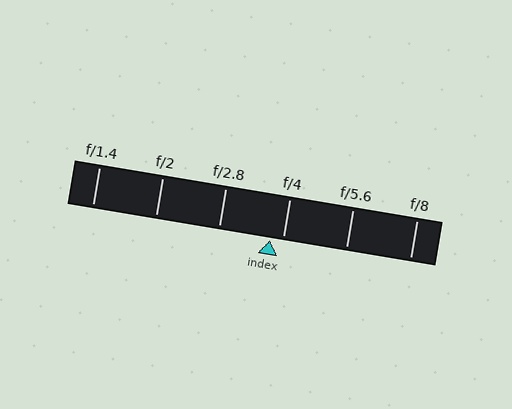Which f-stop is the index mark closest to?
The index mark is closest to f/4.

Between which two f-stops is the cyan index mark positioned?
The index mark is between f/2.8 and f/4.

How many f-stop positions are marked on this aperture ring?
There are 6 f-stop positions marked.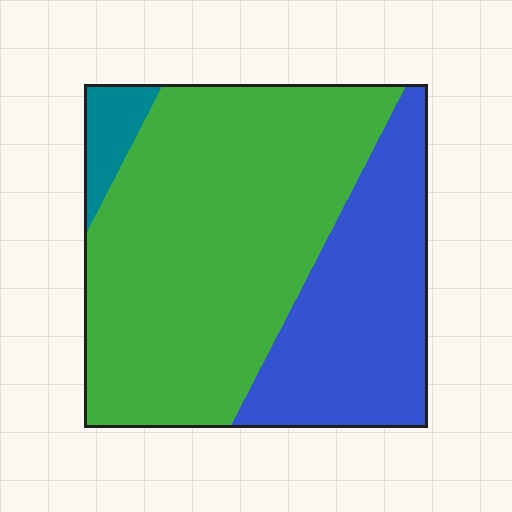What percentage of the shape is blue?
Blue takes up about one third (1/3) of the shape.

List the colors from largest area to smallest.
From largest to smallest: green, blue, teal.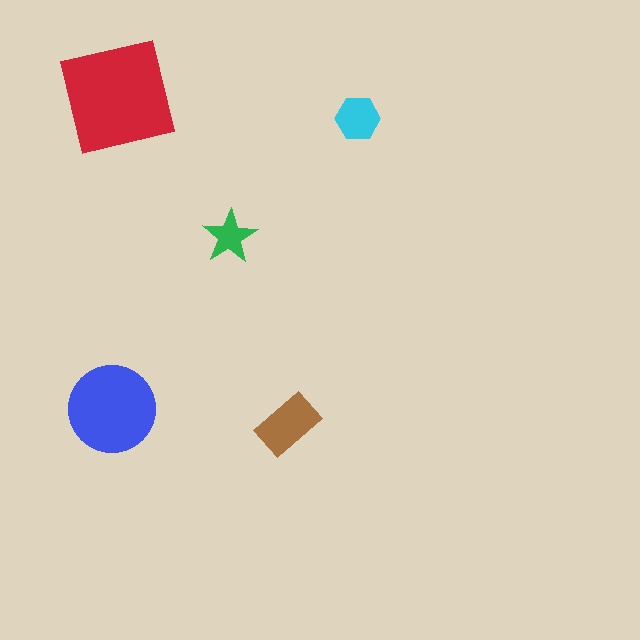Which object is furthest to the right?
The cyan hexagon is rightmost.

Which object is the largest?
The red square.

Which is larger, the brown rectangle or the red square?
The red square.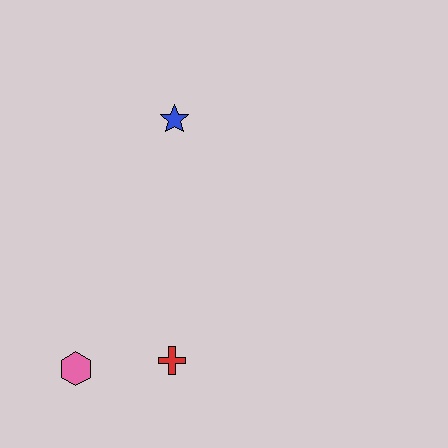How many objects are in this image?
There are 3 objects.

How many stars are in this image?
There is 1 star.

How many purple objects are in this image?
There are no purple objects.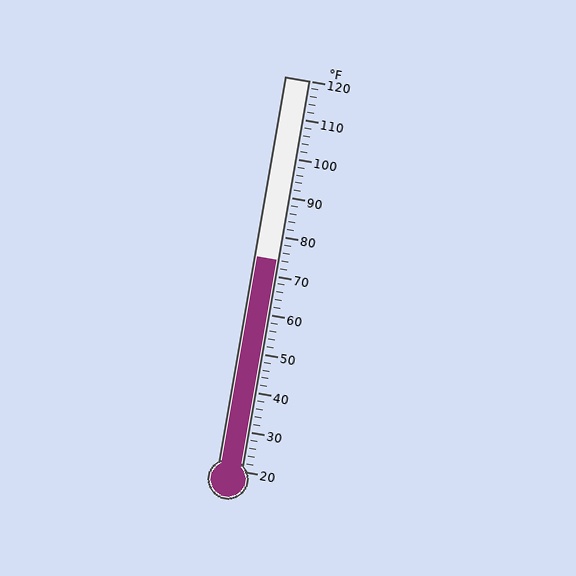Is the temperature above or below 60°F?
The temperature is above 60°F.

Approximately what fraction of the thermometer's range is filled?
The thermometer is filled to approximately 55% of its range.